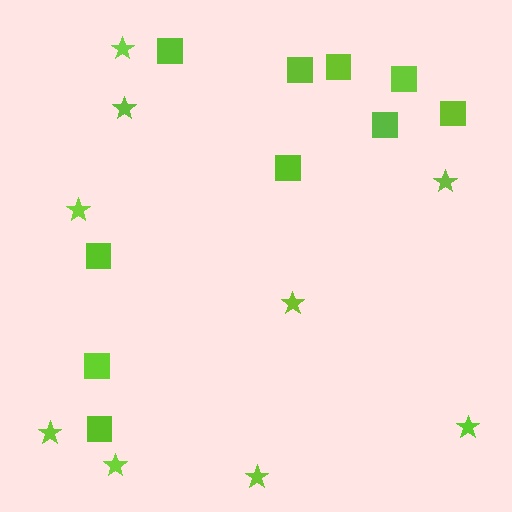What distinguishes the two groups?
There are 2 groups: one group of stars (9) and one group of squares (10).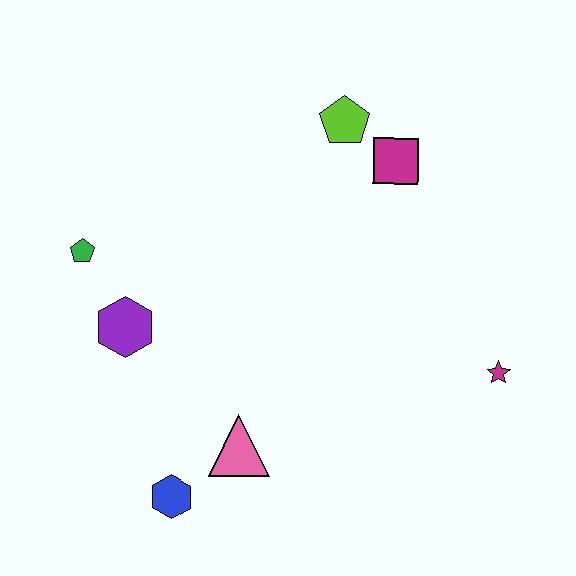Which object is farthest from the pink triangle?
The lime pentagon is farthest from the pink triangle.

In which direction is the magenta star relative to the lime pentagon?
The magenta star is below the lime pentagon.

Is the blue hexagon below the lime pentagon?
Yes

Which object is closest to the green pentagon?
The purple hexagon is closest to the green pentagon.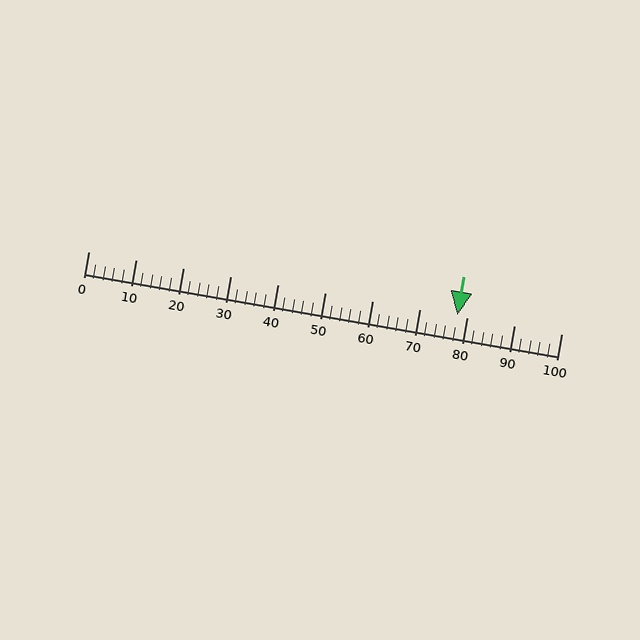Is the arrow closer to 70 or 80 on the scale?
The arrow is closer to 80.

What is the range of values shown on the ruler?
The ruler shows values from 0 to 100.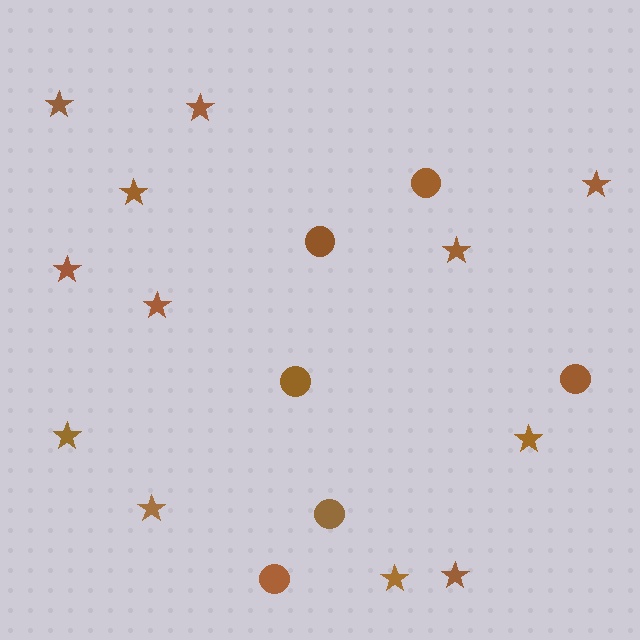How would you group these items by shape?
There are 2 groups: one group of stars (12) and one group of circles (6).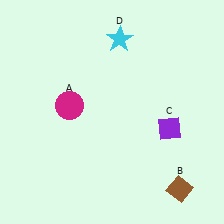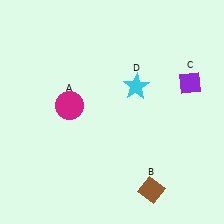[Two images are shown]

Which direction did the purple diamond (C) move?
The purple diamond (C) moved up.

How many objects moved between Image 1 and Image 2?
3 objects moved between the two images.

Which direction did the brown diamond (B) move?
The brown diamond (B) moved left.